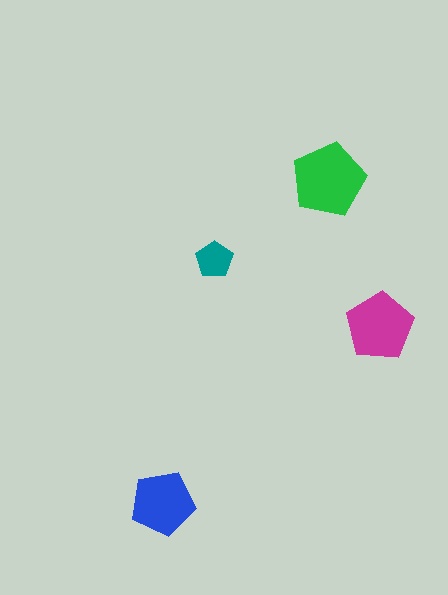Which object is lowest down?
The blue pentagon is bottommost.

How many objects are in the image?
There are 4 objects in the image.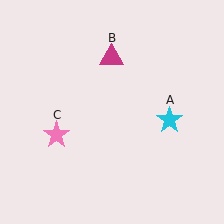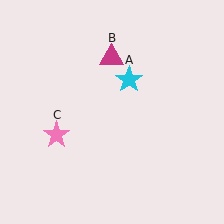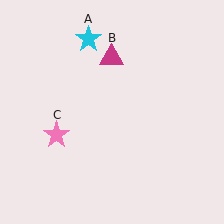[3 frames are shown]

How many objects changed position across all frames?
1 object changed position: cyan star (object A).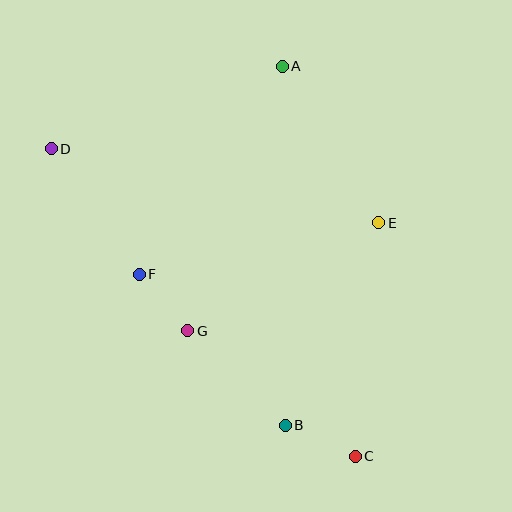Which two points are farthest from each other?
Points C and D are farthest from each other.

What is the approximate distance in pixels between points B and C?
The distance between B and C is approximately 77 pixels.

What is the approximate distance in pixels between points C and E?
The distance between C and E is approximately 235 pixels.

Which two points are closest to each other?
Points F and G are closest to each other.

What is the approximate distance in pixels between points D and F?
The distance between D and F is approximately 153 pixels.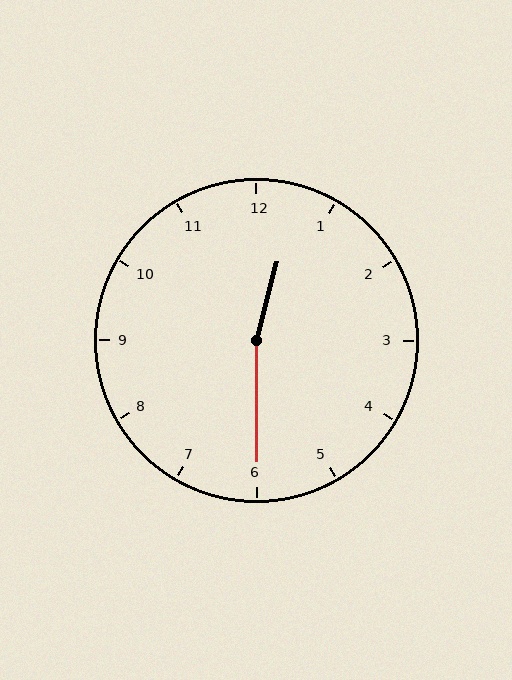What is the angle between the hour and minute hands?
Approximately 165 degrees.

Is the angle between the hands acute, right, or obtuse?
It is obtuse.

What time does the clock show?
12:30.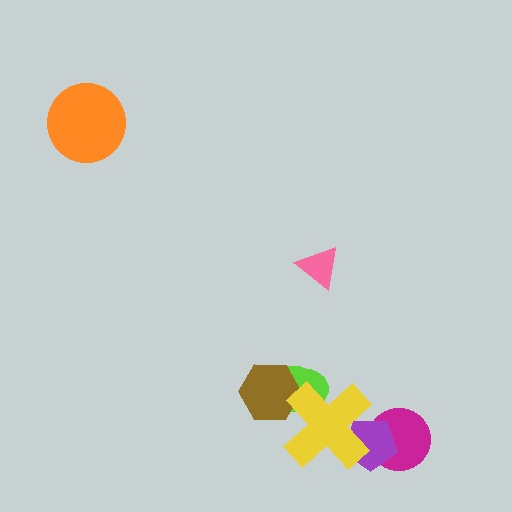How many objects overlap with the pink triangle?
0 objects overlap with the pink triangle.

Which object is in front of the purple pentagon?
The yellow cross is in front of the purple pentagon.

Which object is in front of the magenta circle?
The purple pentagon is in front of the magenta circle.